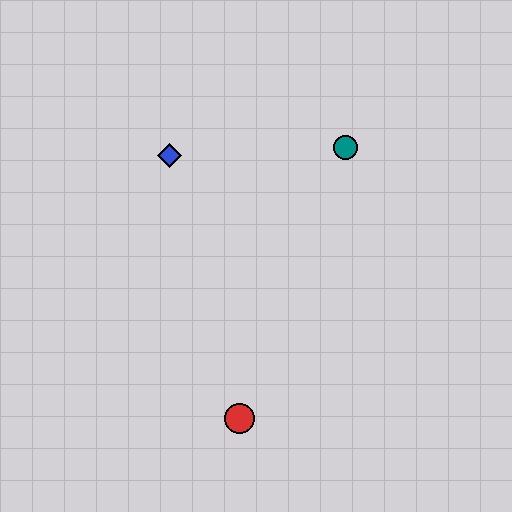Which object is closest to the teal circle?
The blue diamond is closest to the teal circle.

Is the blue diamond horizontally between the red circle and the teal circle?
No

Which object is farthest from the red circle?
The teal circle is farthest from the red circle.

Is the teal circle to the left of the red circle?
No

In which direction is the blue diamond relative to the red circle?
The blue diamond is above the red circle.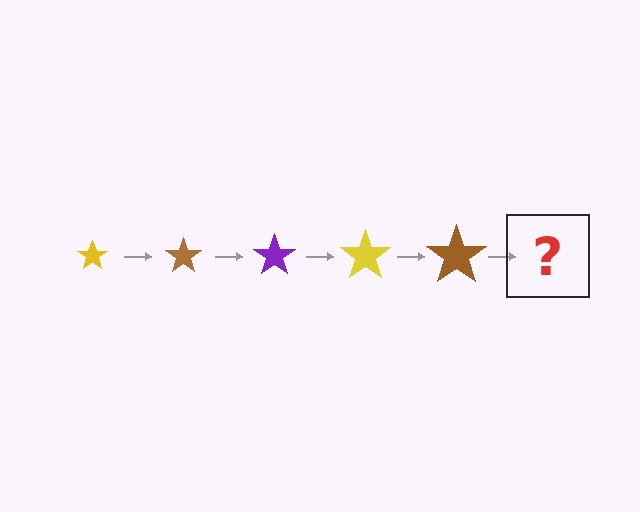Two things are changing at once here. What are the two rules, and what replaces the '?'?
The two rules are that the star grows larger each step and the color cycles through yellow, brown, and purple. The '?' should be a purple star, larger than the previous one.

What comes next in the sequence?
The next element should be a purple star, larger than the previous one.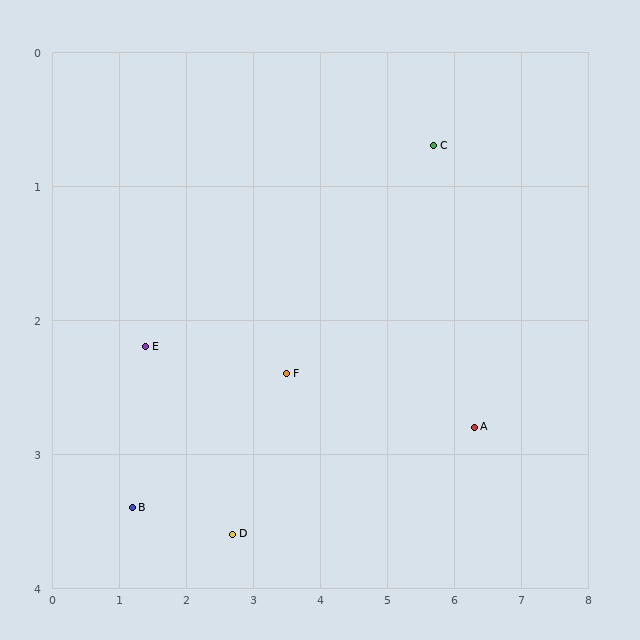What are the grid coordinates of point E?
Point E is at approximately (1.4, 2.2).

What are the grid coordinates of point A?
Point A is at approximately (6.3, 2.8).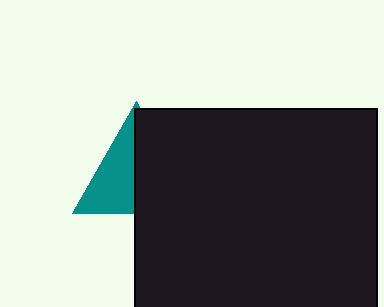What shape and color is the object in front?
The object in front is a black square.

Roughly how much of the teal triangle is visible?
About half of it is visible (roughly 45%).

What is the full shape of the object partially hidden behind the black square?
The partially hidden object is a teal triangle.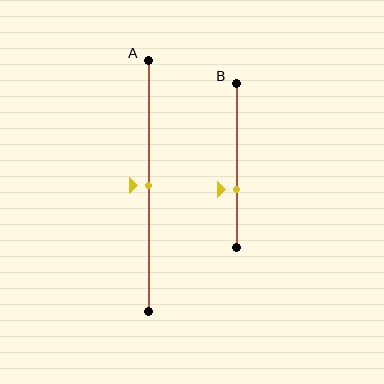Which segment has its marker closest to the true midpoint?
Segment A has its marker closest to the true midpoint.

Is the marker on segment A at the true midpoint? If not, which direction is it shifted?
Yes, the marker on segment A is at the true midpoint.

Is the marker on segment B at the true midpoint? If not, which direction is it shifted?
No, the marker on segment B is shifted downward by about 15% of the segment length.